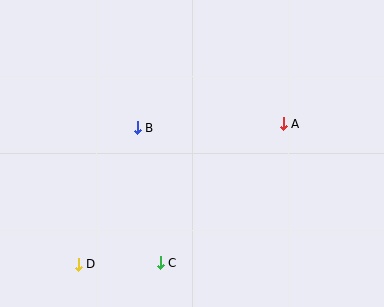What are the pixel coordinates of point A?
Point A is at (283, 124).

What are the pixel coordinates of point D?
Point D is at (78, 264).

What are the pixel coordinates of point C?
Point C is at (160, 263).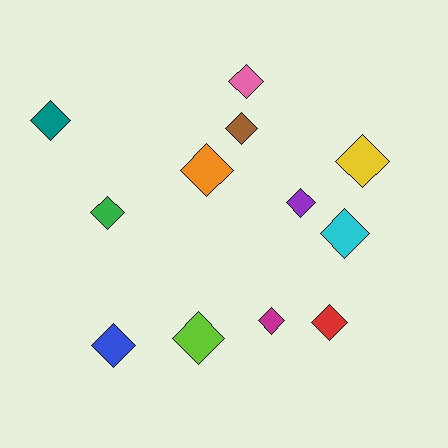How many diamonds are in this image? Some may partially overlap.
There are 12 diamonds.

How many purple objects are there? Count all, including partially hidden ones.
There is 1 purple object.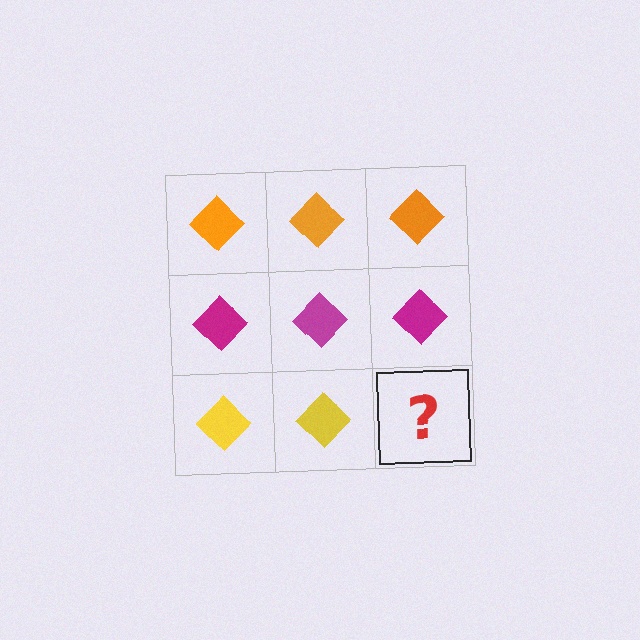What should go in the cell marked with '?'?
The missing cell should contain a yellow diamond.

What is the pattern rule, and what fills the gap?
The rule is that each row has a consistent color. The gap should be filled with a yellow diamond.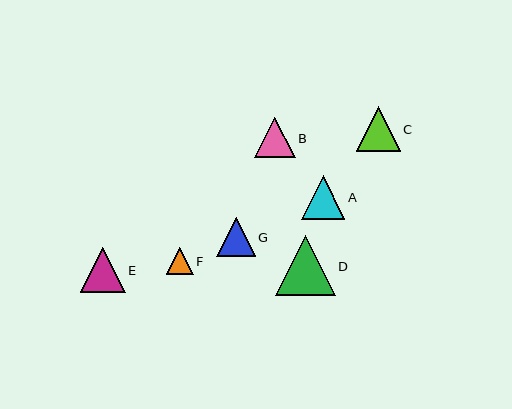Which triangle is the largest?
Triangle D is the largest with a size of approximately 60 pixels.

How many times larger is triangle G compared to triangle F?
Triangle G is approximately 1.4 times the size of triangle F.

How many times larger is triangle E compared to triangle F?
Triangle E is approximately 1.7 times the size of triangle F.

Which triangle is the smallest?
Triangle F is the smallest with a size of approximately 27 pixels.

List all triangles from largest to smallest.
From largest to smallest: D, E, C, A, B, G, F.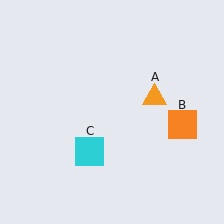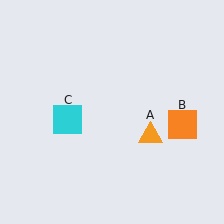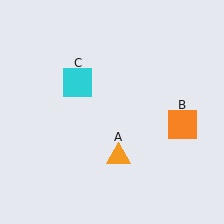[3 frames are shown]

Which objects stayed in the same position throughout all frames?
Orange square (object B) remained stationary.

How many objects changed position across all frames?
2 objects changed position: orange triangle (object A), cyan square (object C).